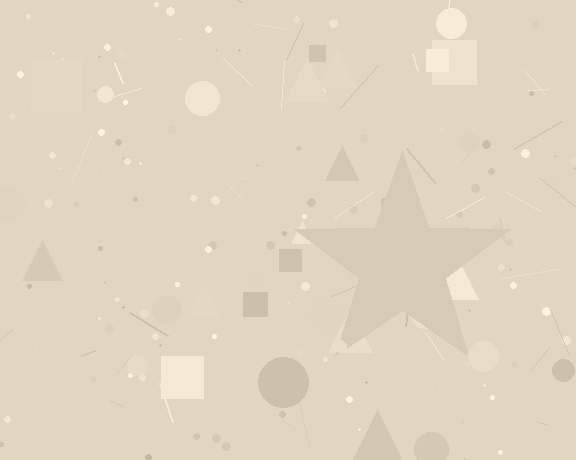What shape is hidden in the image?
A star is hidden in the image.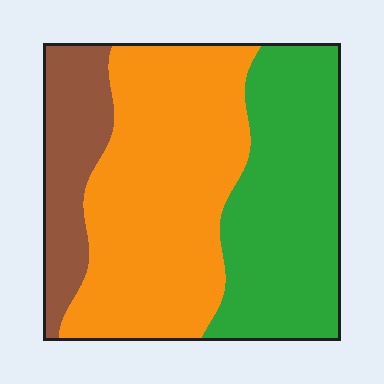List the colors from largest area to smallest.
From largest to smallest: orange, green, brown.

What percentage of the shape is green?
Green takes up about three eighths (3/8) of the shape.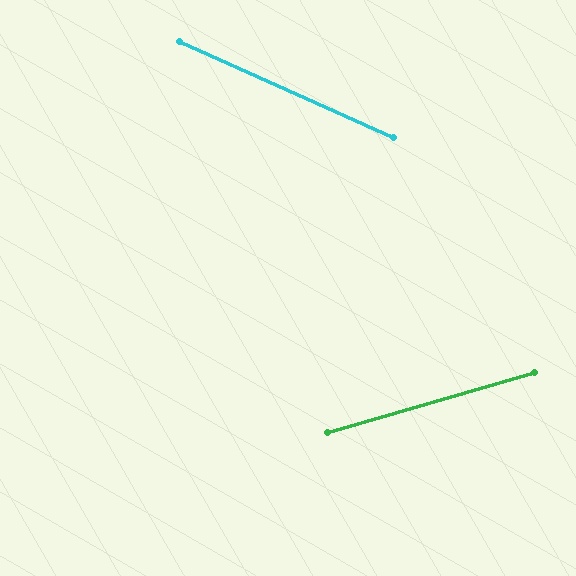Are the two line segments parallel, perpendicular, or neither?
Neither parallel nor perpendicular — they differ by about 40°.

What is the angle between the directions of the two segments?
Approximately 40 degrees.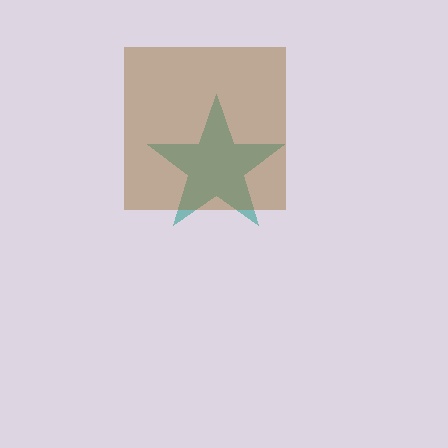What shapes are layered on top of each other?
The layered shapes are: a teal star, a brown square.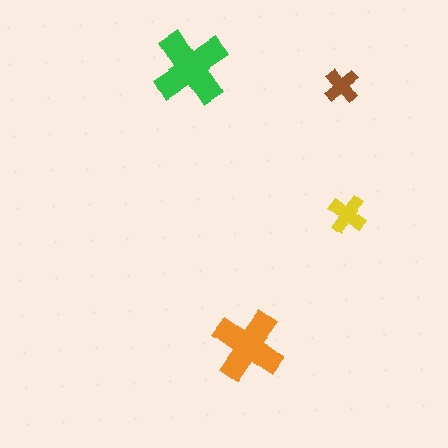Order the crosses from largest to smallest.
the green one, the orange one, the yellow one, the brown one.